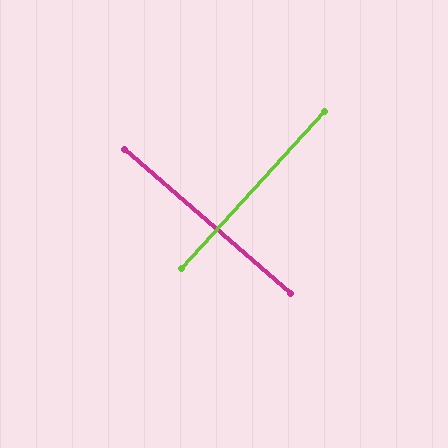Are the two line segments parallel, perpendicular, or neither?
Perpendicular — they meet at approximately 89°.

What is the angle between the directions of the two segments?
Approximately 89 degrees.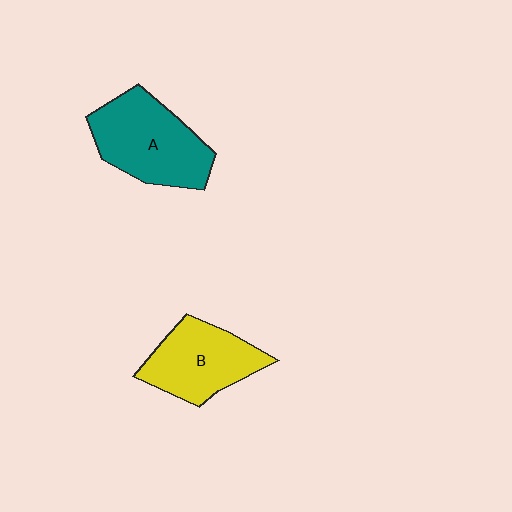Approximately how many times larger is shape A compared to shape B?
Approximately 1.2 times.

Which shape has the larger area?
Shape A (teal).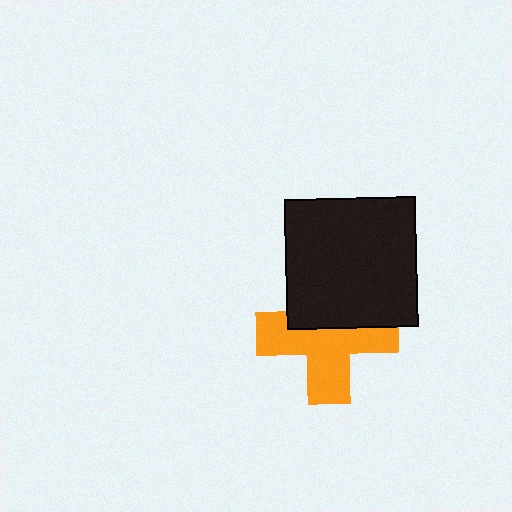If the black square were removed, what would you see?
You would see the complete orange cross.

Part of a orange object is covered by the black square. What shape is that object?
It is a cross.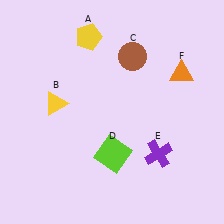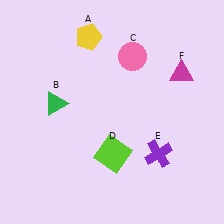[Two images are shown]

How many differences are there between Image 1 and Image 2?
There are 3 differences between the two images.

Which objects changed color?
B changed from yellow to green. C changed from brown to pink. F changed from orange to magenta.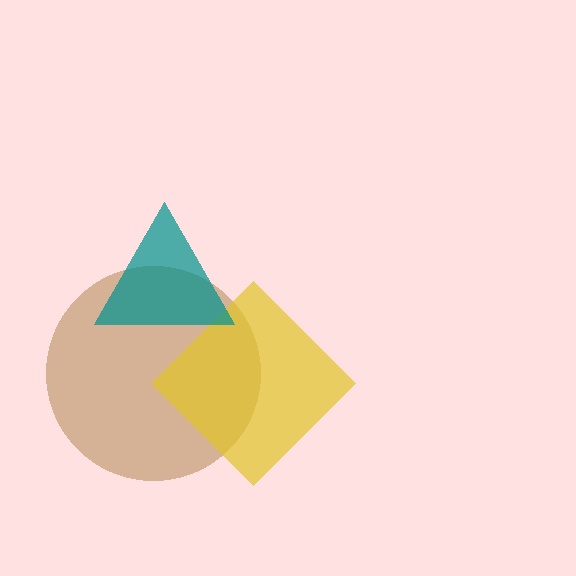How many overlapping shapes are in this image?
There are 3 overlapping shapes in the image.